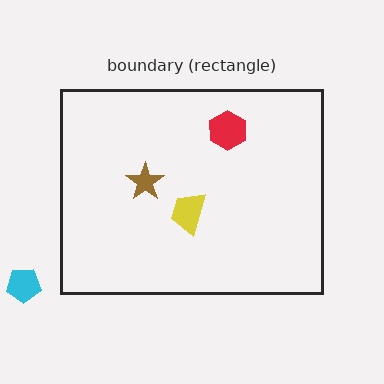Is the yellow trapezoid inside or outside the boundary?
Inside.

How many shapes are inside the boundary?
3 inside, 1 outside.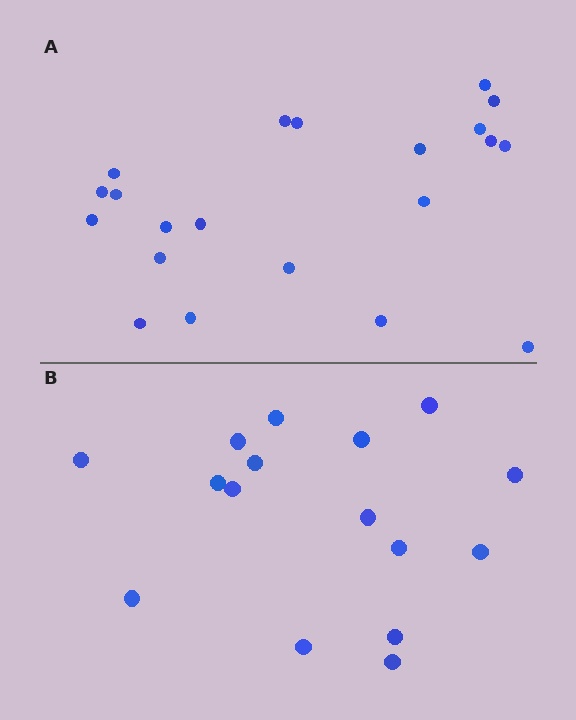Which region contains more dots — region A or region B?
Region A (the top region) has more dots.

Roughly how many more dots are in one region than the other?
Region A has about 5 more dots than region B.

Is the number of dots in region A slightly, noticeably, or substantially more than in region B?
Region A has noticeably more, but not dramatically so. The ratio is roughly 1.3 to 1.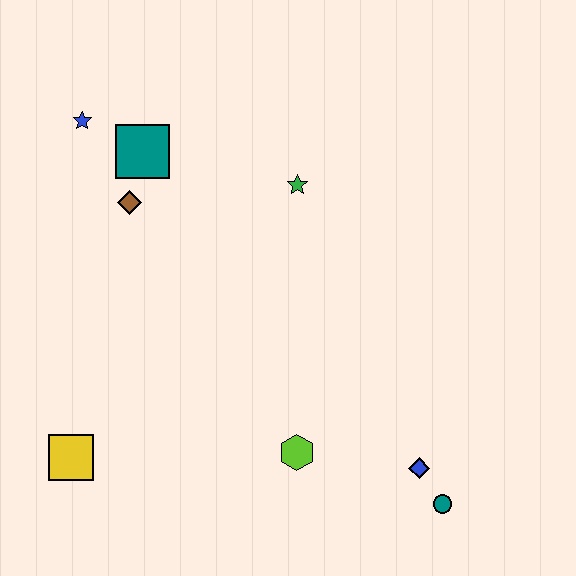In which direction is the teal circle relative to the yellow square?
The teal circle is to the right of the yellow square.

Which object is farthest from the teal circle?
The blue star is farthest from the teal circle.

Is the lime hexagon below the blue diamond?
No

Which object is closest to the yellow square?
The lime hexagon is closest to the yellow square.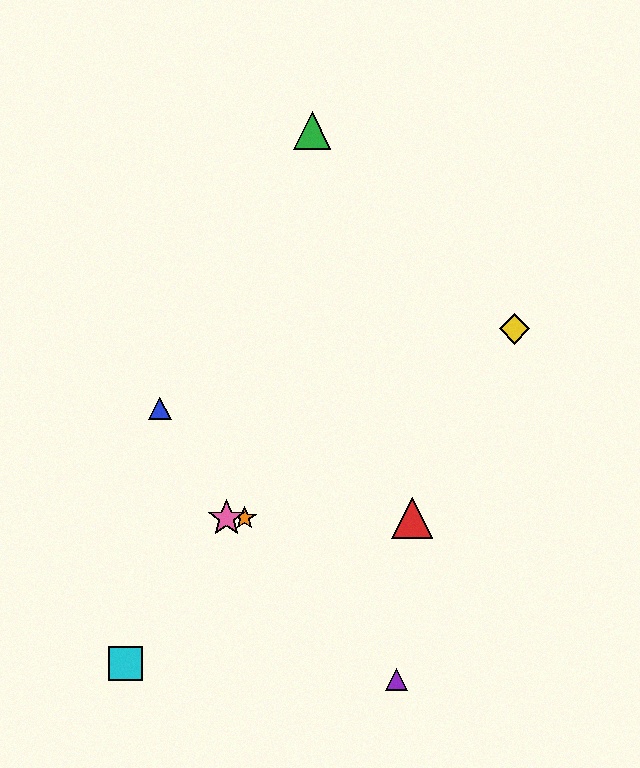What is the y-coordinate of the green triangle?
The green triangle is at y≈131.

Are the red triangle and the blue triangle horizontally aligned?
No, the red triangle is at y≈518 and the blue triangle is at y≈409.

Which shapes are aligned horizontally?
The red triangle, the orange star, the pink star are aligned horizontally.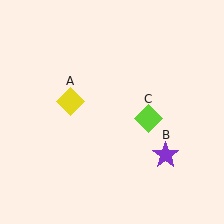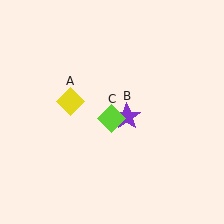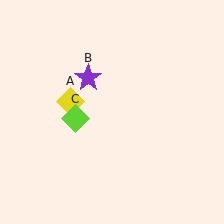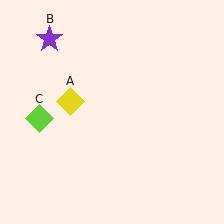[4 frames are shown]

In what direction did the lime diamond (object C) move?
The lime diamond (object C) moved left.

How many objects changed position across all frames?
2 objects changed position: purple star (object B), lime diamond (object C).